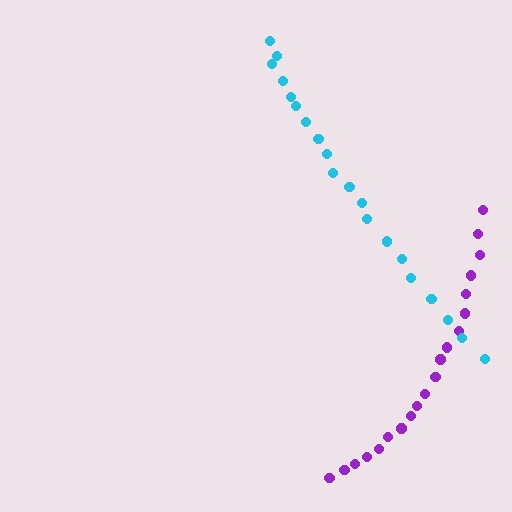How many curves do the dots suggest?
There are 2 distinct paths.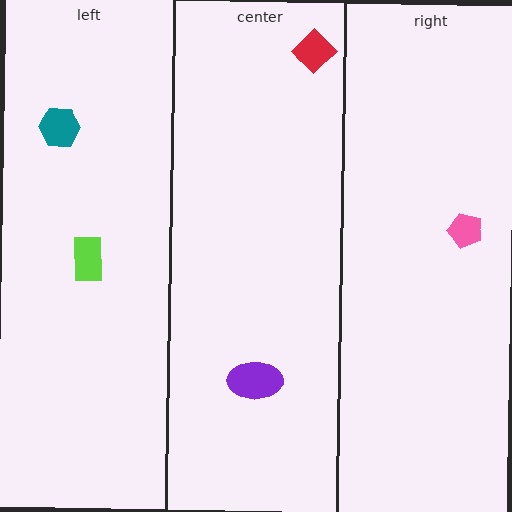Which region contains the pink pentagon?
The right region.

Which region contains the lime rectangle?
The left region.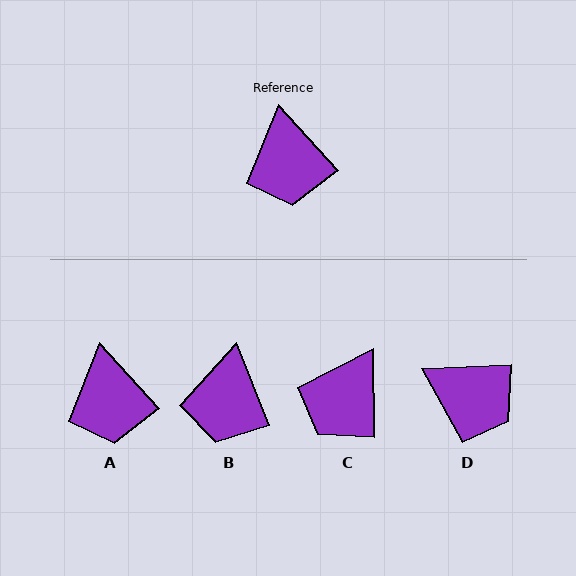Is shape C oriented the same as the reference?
No, it is off by about 41 degrees.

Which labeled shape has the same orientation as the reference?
A.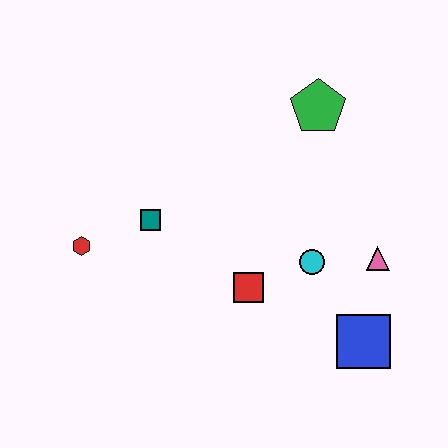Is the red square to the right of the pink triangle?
No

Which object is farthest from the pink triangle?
The red hexagon is farthest from the pink triangle.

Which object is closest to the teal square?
The red hexagon is closest to the teal square.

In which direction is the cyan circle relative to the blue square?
The cyan circle is above the blue square.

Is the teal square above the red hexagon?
Yes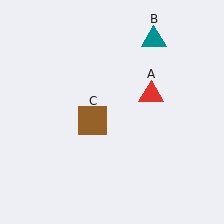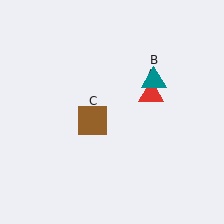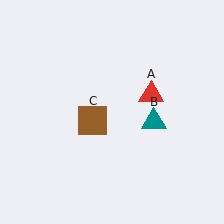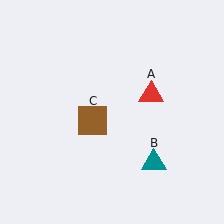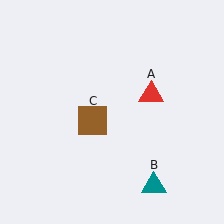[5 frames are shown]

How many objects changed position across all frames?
1 object changed position: teal triangle (object B).